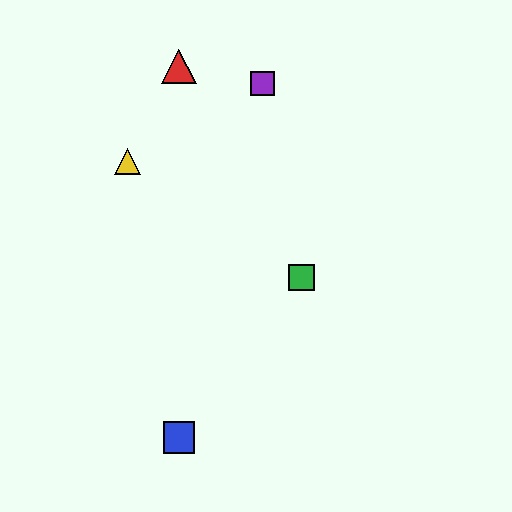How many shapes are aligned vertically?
2 shapes (the red triangle, the blue square) are aligned vertically.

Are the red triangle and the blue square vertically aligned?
Yes, both are at x≈179.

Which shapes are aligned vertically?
The red triangle, the blue square are aligned vertically.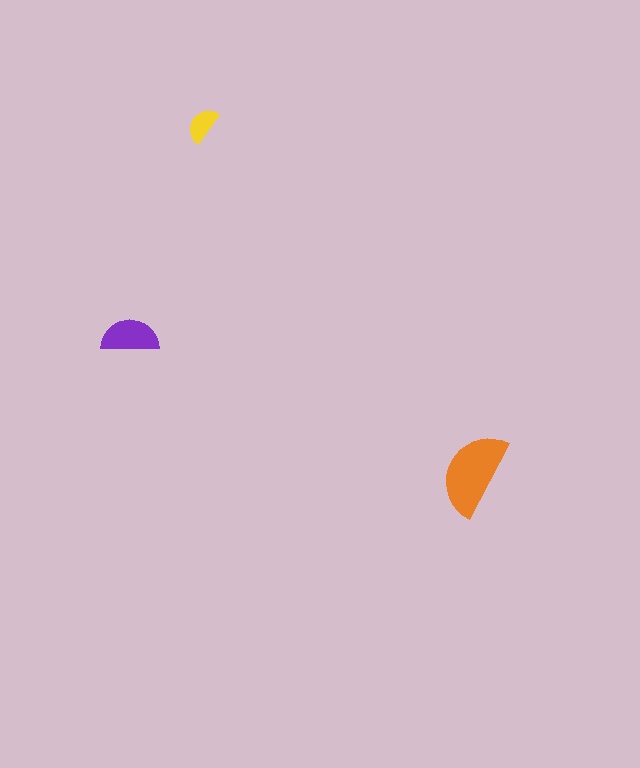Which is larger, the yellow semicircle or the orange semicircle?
The orange one.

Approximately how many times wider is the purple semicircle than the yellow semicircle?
About 1.5 times wider.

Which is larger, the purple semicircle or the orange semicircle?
The orange one.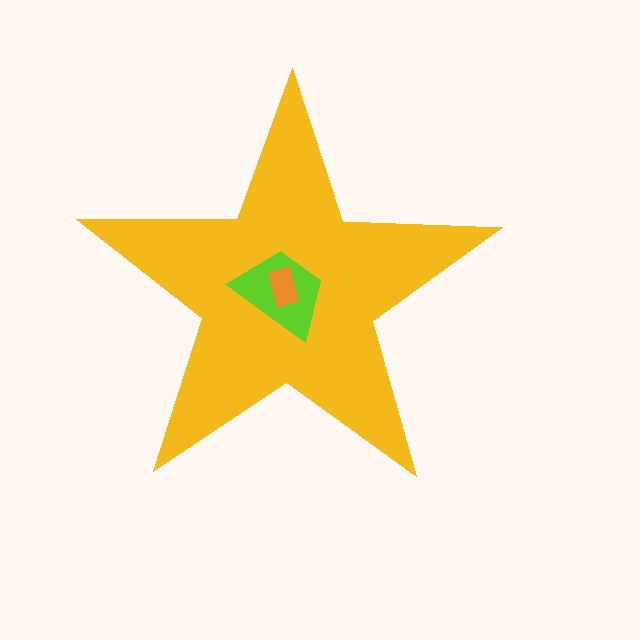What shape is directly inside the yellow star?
The lime trapezoid.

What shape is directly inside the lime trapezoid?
The orange rectangle.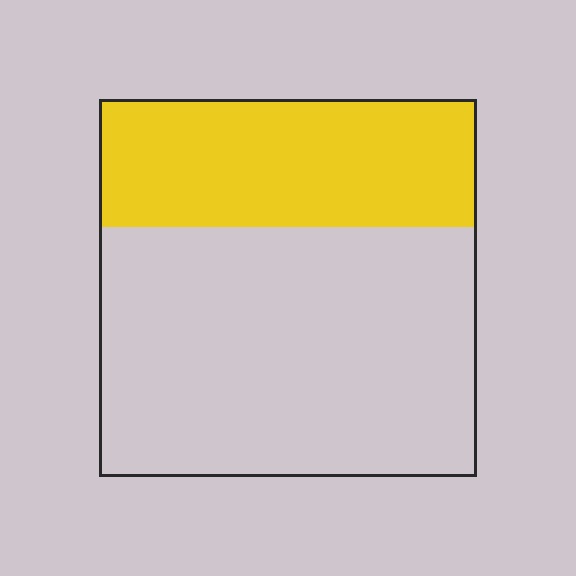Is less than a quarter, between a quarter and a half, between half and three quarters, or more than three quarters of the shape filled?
Between a quarter and a half.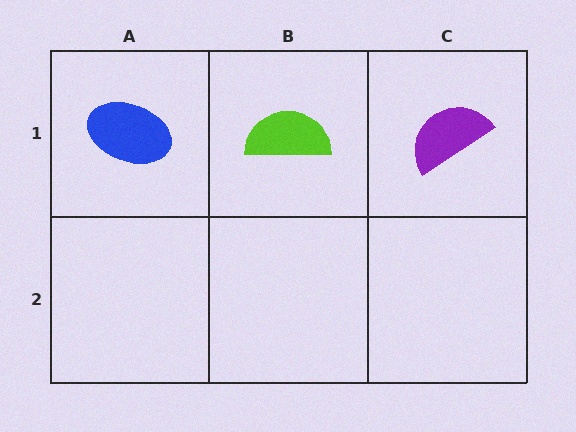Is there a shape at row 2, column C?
No, that cell is empty.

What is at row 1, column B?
A lime semicircle.